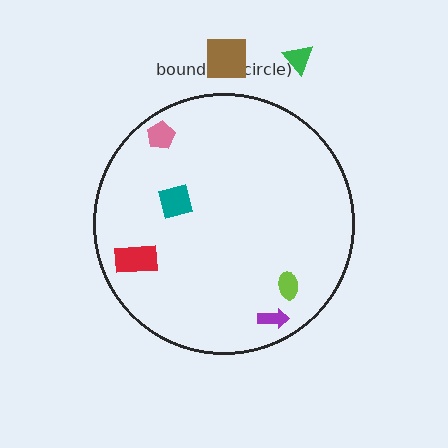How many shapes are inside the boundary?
5 inside, 2 outside.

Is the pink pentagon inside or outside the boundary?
Inside.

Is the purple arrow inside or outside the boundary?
Inside.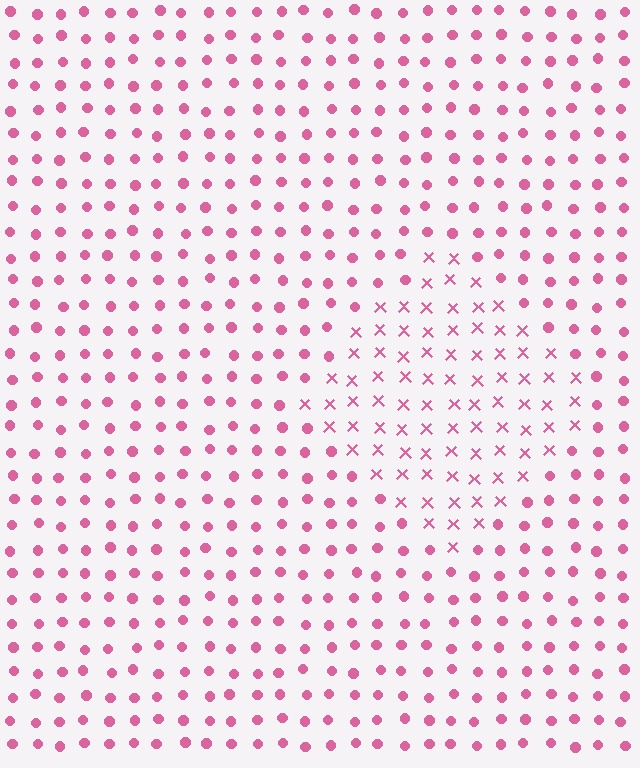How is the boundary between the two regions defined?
The boundary is defined by a change in element shape: X marks inside vs. circles outside. All elements share the same color and spacing.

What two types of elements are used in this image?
The image uses X marks inside the diamond region and circles outside it.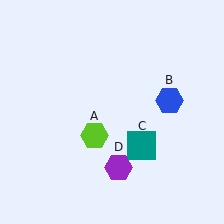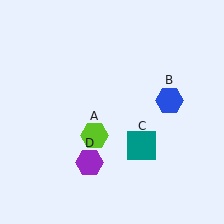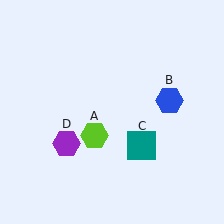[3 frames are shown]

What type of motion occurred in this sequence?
The purple hexagon (object D) rotated clockwise around the center of the scene.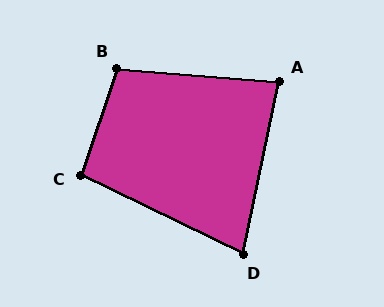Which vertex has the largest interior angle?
B, at approximately 104 degrees.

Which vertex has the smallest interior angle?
D, at approximately 76 degrees.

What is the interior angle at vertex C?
Approximately 97 degrees (obtuse).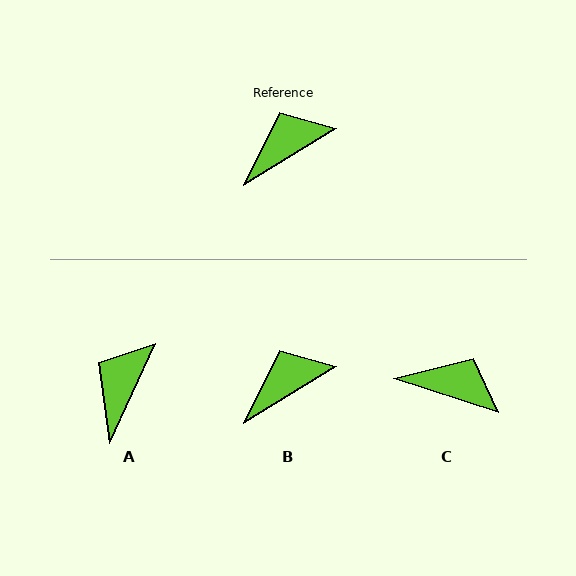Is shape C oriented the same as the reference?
No, it is off by about 49 degrees.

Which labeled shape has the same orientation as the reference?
B.